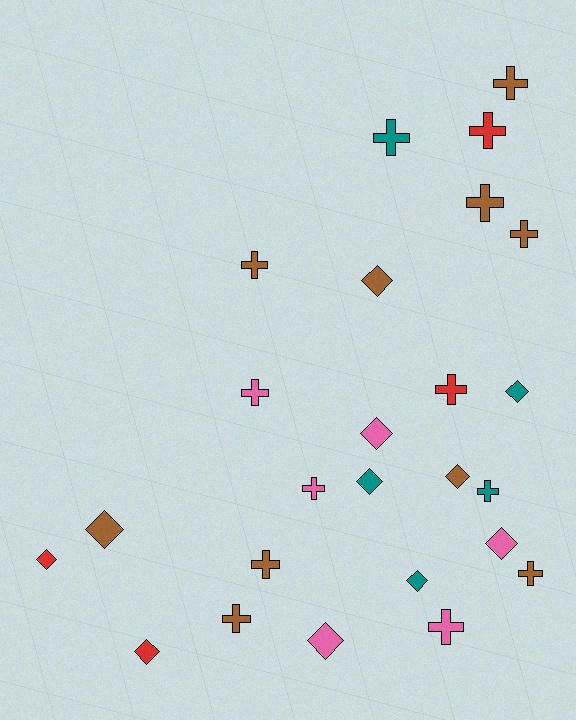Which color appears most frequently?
Brown, with 10 objects.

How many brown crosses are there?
There are 7 brown crosses.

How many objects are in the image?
There are 25 objects.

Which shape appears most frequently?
Cross, with 14 objects.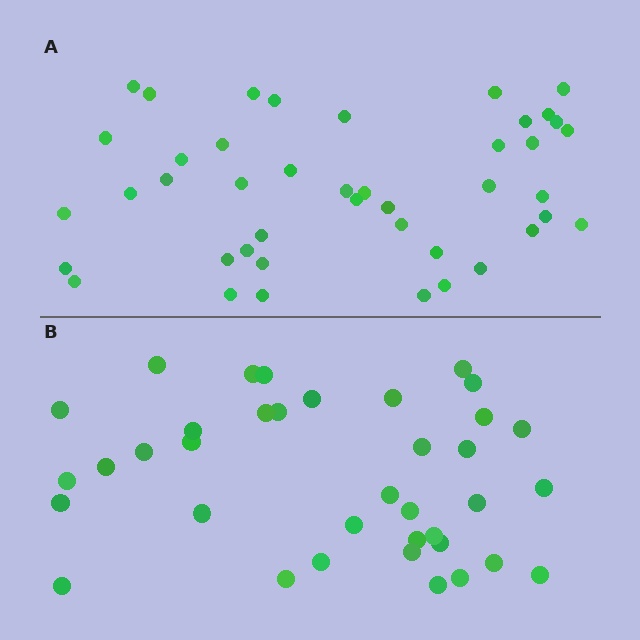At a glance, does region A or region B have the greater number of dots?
Region A (the top region) has more dots.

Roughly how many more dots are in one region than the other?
Region A has about 6 more dots than region B.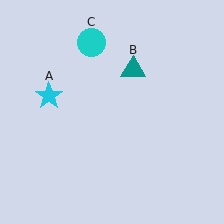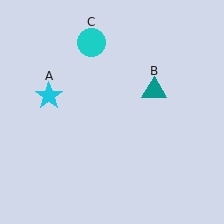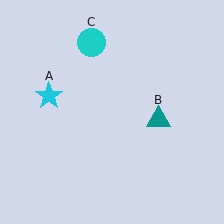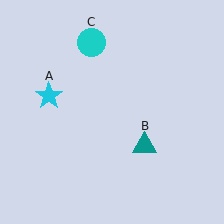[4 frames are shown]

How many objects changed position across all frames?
1 object changed position: teal triangle (object B).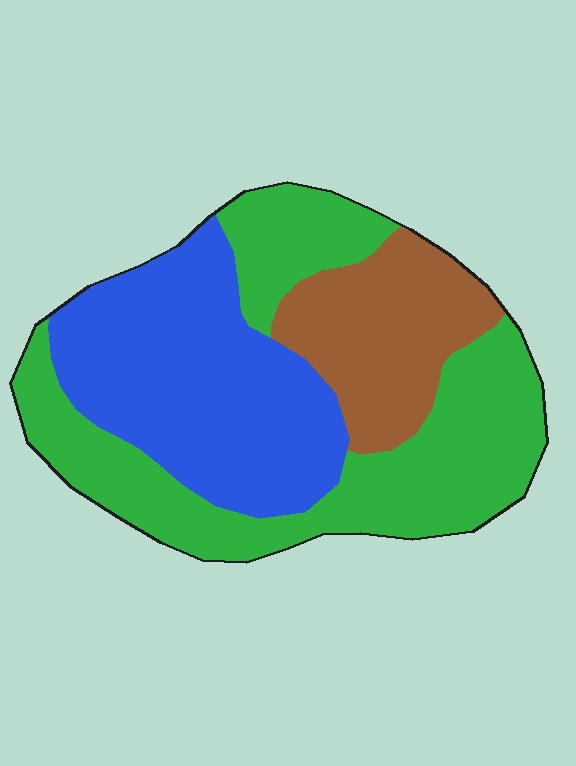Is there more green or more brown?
Green.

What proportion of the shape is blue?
Blue covers roughly 35% of the shape.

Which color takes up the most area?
Green, at roughly 45%.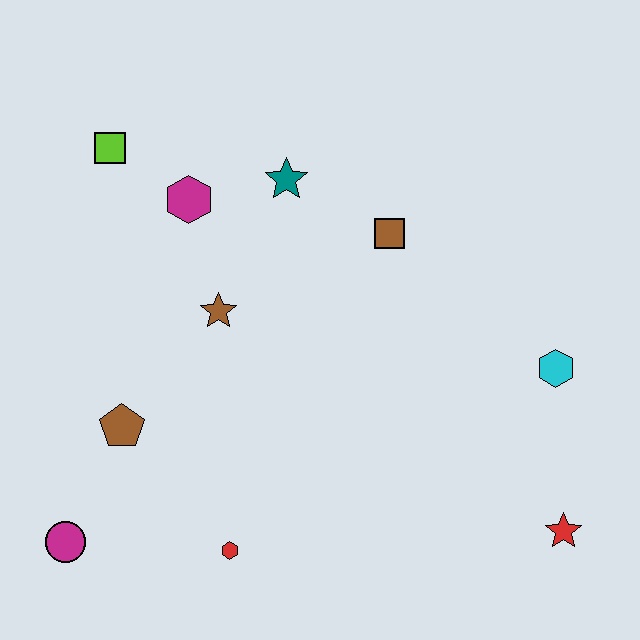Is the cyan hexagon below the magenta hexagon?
Yes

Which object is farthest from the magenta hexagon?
The red star is farthest from the magenta hexagon.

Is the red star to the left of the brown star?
No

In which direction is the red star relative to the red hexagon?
The red star is to the right of the red hexagon.